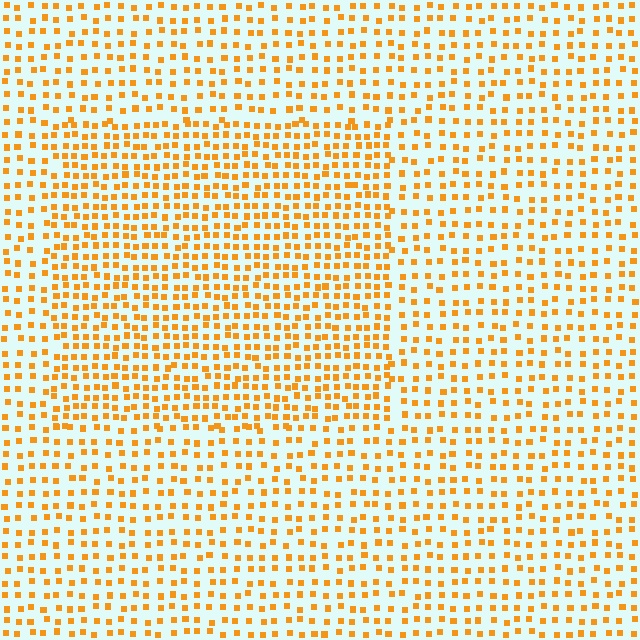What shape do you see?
I see a rectangle.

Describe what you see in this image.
The image contains small orange elements arranged at two different densities. A rectangle-shaped region is visible where the elements are more densely packed than the surrounding area.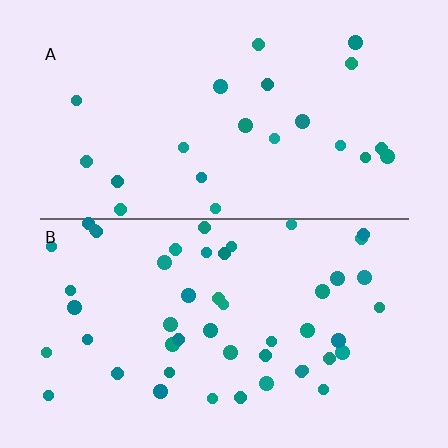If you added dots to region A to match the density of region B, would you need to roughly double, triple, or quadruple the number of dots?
Approximately double.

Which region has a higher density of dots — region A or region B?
B (the bottom).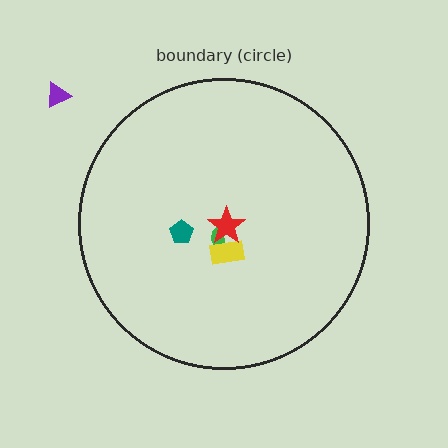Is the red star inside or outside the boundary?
Inside.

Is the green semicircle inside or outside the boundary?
Inside.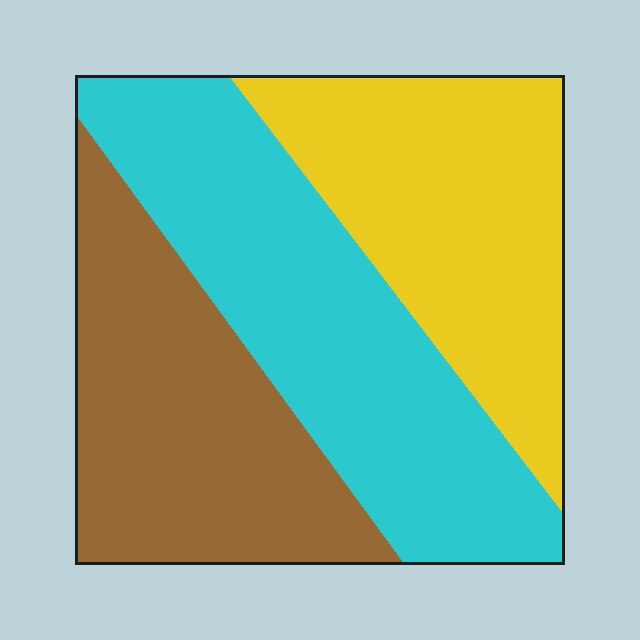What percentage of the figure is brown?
Brown covers 31% of the figure.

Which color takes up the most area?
Cyan, at roughly 40%.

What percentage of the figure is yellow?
Yellow takes up between a sixth and a third of the figure.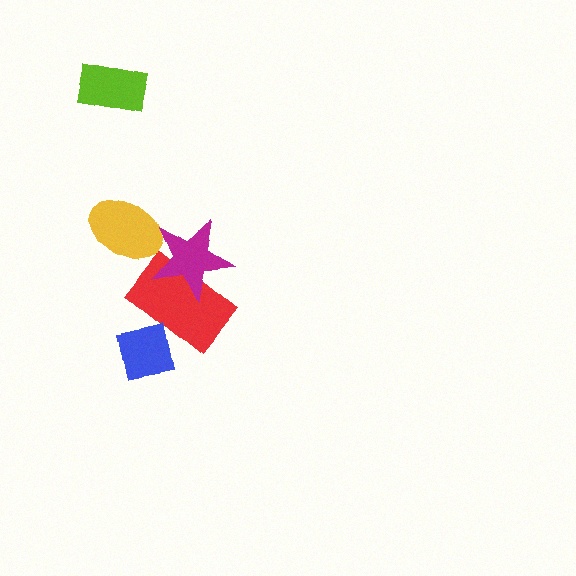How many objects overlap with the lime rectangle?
0 objects overlap with the lime rectangle.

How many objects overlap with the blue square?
1 object overlaps with the blue square.